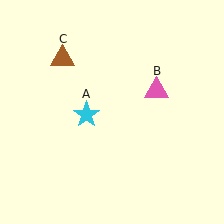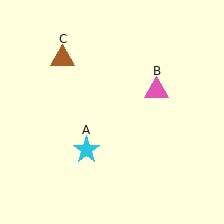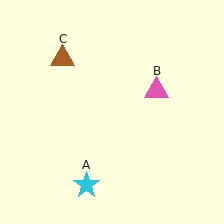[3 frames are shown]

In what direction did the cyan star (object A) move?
The cyan star (object A) moved down.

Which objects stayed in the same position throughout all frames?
Pink triangle (object B) and brown triangle (object C) remained stationary.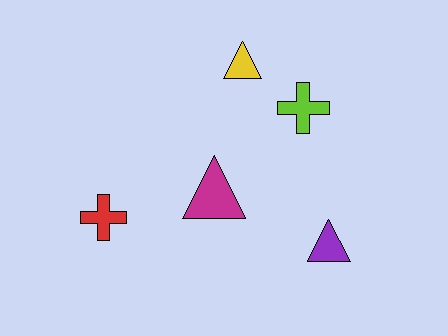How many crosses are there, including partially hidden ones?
There are 2 crosses.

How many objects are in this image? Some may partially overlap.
There are 5 objects.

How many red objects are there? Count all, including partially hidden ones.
There is 1 red object.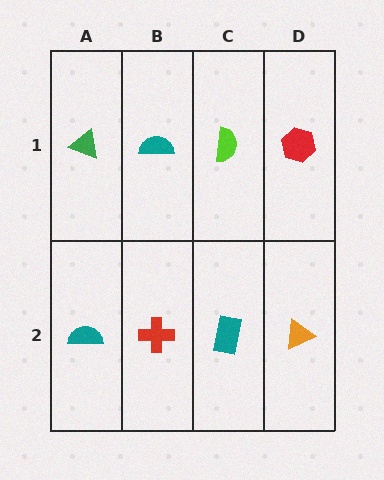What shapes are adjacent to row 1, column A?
A teal semicircle (row 2, column A), a teal semicircle (row 1, column B).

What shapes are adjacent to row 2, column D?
A red hexagon (row 1, column D), a teal rectangle (row 2, column C).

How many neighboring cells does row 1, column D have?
2.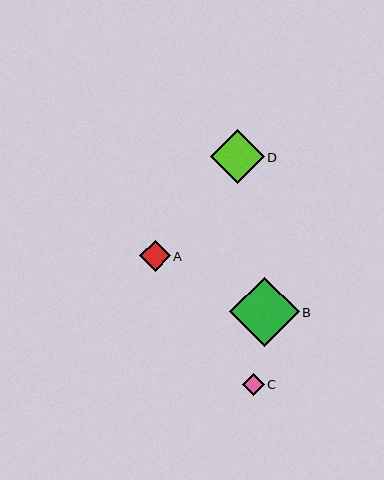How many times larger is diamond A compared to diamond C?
Diamond A is approximately 1.4 times the size of diamond C.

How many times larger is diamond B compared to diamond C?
Diamond B is approximately 3.1 times the size of diamond C.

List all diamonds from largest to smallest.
From largest to smallest: B, D, A, C.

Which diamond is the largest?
Diamond B is the largest with a size of approximately 69 pixels.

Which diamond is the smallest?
Diamond C is the smallest with a size of approximately 22 pixels.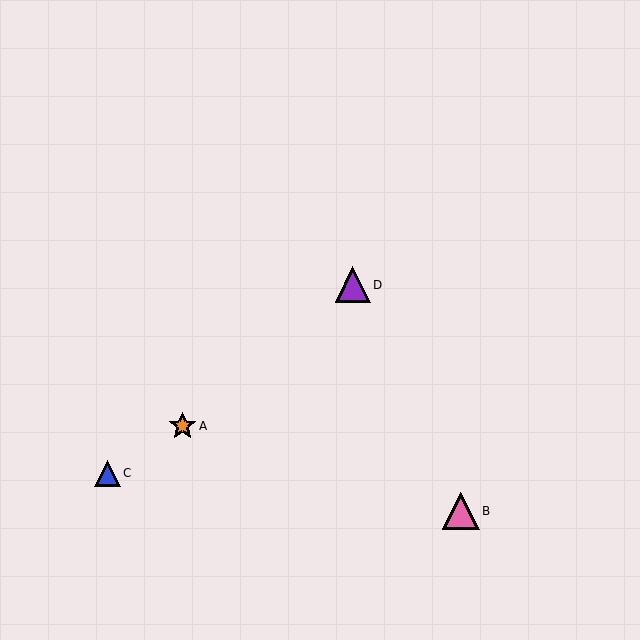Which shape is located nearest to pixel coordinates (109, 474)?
The blue triangle (labeled C) at (107, 473) is nearest to that location.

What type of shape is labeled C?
Shape C is a blue triangle.